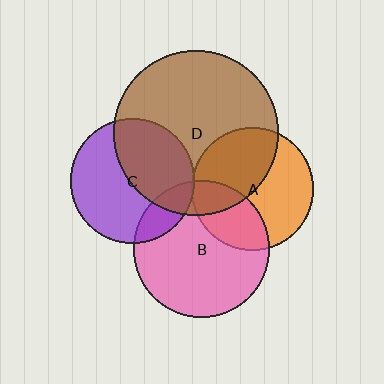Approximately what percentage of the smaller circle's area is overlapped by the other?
Approximately 15%.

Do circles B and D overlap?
Yes.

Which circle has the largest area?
Circle D (brown).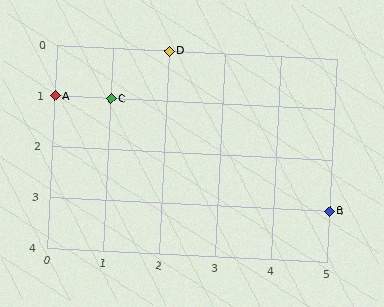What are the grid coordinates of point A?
Point A is at grid coordinates (0, 1).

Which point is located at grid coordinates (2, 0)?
Point D is at (2, 0).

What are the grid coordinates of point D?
Point D is at grid coordinates (2, 0).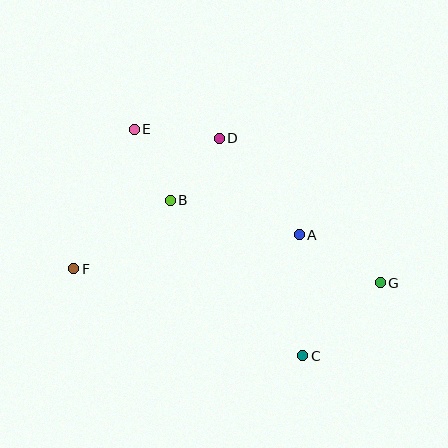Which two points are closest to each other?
Points B and D are closest to each other.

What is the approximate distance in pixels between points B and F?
The distance between B and F is approximately 118 pixels.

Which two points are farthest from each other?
Points F and G are farthest from each other.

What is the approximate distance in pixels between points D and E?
The distance between D and E is approximately 85 pixels.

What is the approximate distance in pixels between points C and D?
The distance between C and D is approximately 233 pixels.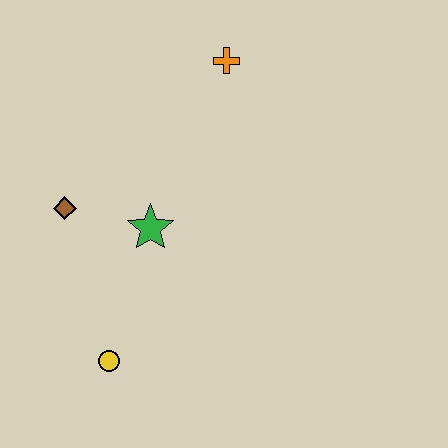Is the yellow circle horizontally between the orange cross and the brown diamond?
Yes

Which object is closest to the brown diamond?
The green star is closest to the brown diamond.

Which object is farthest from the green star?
The orange cross is farthest from the green star.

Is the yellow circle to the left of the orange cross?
Yes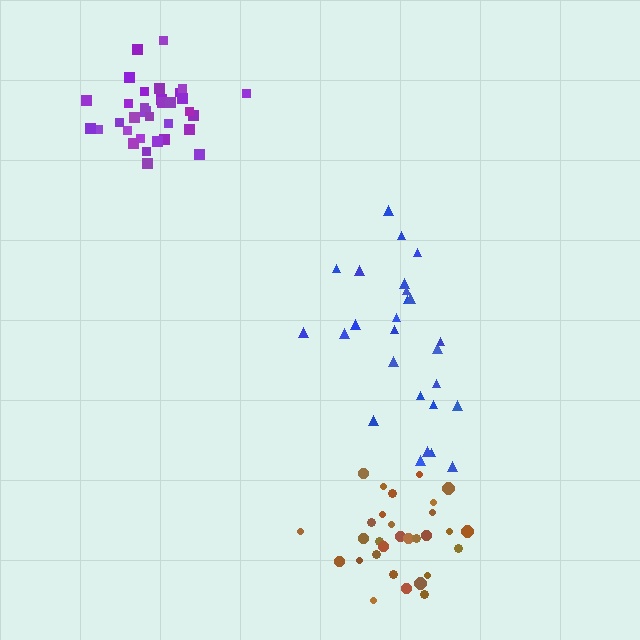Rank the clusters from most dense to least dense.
purple, brown, blue.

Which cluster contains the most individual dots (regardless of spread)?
Purple (33).